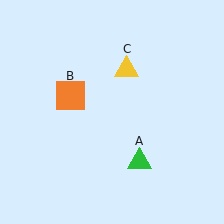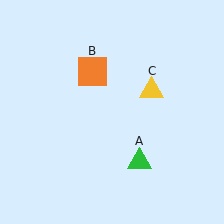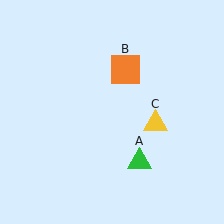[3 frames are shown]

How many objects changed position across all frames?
2 objects changed position: orange square (object B), yellow triangle (object C).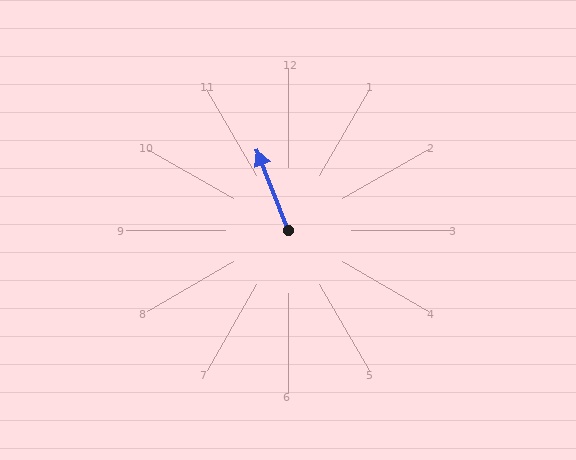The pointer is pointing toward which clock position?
Roughly 11 o'clock.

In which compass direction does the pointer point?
North.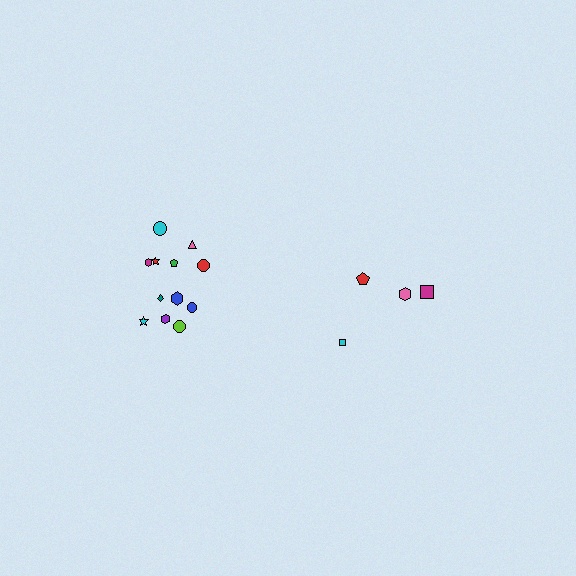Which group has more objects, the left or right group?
The left group.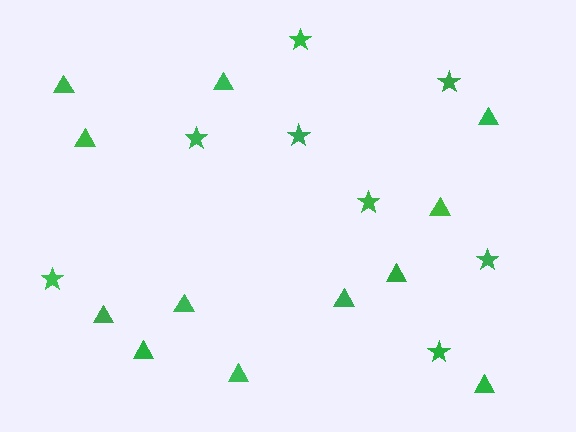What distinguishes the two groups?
There are 2 groups: one group of stars (8) and one group of triangles (12).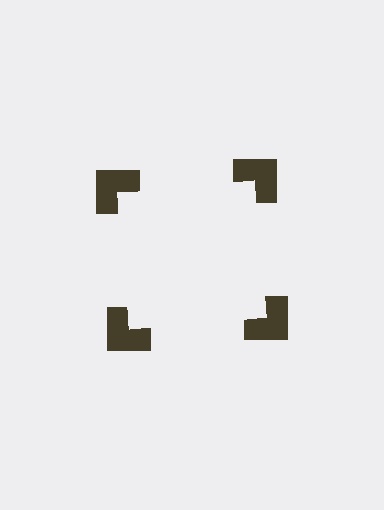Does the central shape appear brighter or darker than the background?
It typically appears slightly brighter than the background, even though no actual brightness change is drawn.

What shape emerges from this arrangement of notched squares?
An illusory square — its edges are inferred from the aligned wedge cuts in the notched squares, not physically drawn.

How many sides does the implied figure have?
4 sides.